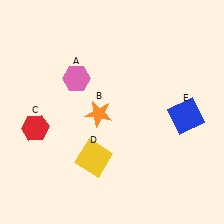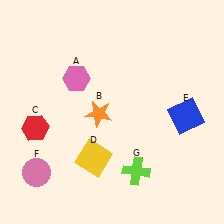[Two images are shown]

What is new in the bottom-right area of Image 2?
A lime cross (G) was added in the bottom-right area of Image 2.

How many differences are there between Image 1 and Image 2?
There are 2 differences between the two images.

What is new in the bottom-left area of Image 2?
A pink circle (F) was added in the bottom-left area of Image 2.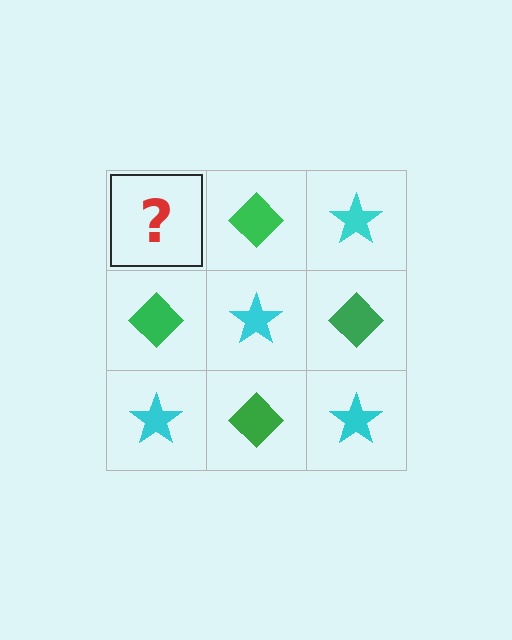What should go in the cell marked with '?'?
The missing cell should contain a cyan star.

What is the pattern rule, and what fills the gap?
The rule is that it alternates cyan star and green diamond in a checkerboard pattern. The gap should be filled with a cyan star.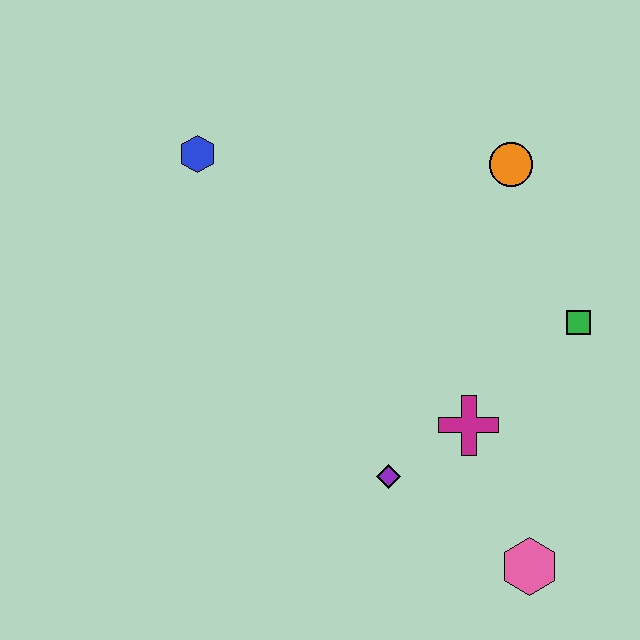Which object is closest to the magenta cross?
The purple diamond is closest to the magenta cross.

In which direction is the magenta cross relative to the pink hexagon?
The magenta cross is above the pink hexagon.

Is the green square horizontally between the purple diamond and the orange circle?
No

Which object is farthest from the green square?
The blue hexagon is farthest from the green square.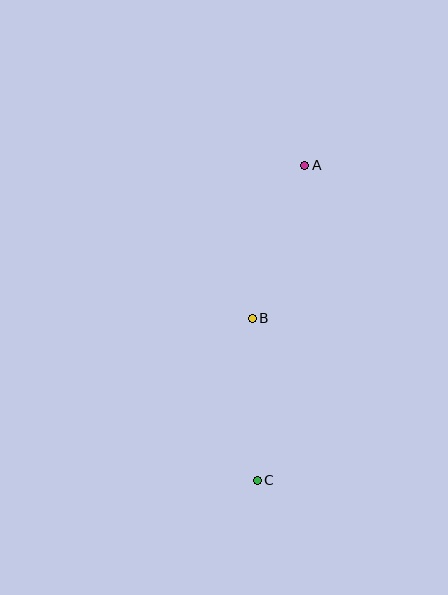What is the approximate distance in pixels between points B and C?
The distance between B and C is approximately 162 pixels.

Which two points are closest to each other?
Points A and B are closest to each other.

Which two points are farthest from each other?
Points A and C are farthest from each other.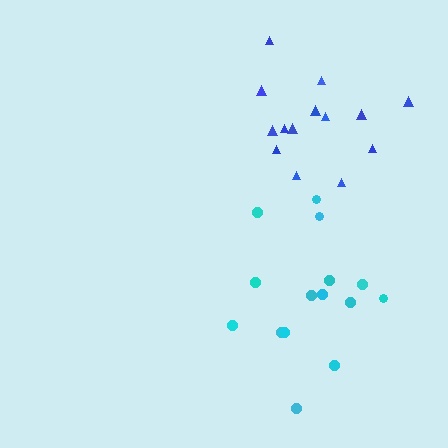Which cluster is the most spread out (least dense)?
Cyan.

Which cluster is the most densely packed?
Blue.